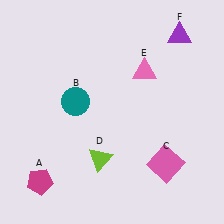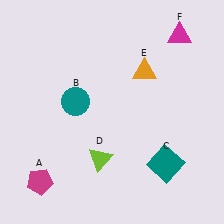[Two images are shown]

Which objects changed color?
C changed from pink to teal. E changed from pink to orange. F changed from purple to magenta.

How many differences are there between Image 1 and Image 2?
There are 3 differences between the two images.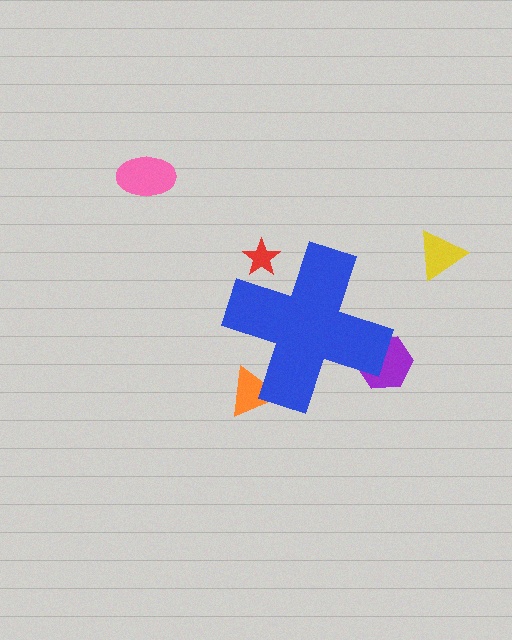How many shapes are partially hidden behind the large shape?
3 shapes are partially hidden.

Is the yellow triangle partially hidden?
No, the yellow triangle is fully visible.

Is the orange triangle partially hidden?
Yes, the orange triangle is partially hidden behind the blue cross.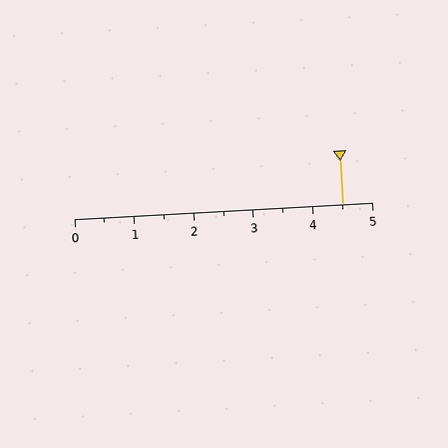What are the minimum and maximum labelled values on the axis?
The axis runs from 0 to 5.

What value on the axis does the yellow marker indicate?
The marker indicates approximately 4.5.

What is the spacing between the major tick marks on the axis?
The major ticks are spaced 1 apart.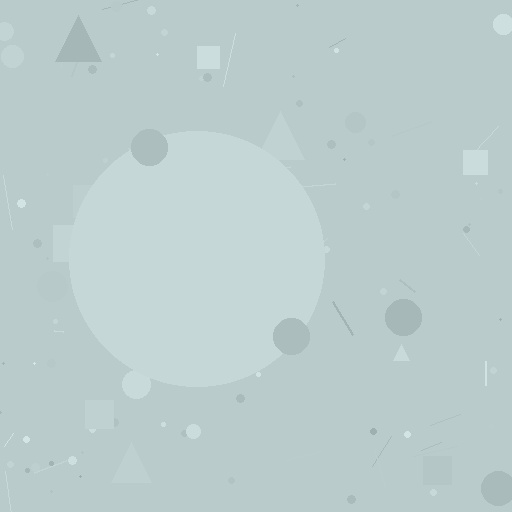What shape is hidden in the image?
A circle is hidden in the image.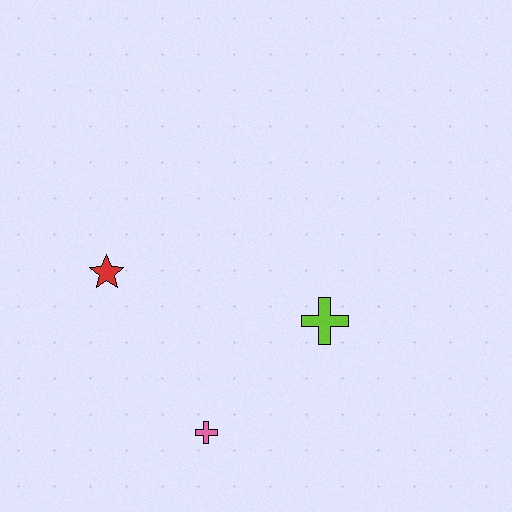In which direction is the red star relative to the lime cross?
The red star is to the left of the lime cross.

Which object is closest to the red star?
The pink cross is closest to the red star.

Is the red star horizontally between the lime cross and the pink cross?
No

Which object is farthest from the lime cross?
The red star is farthest from the lime cross.